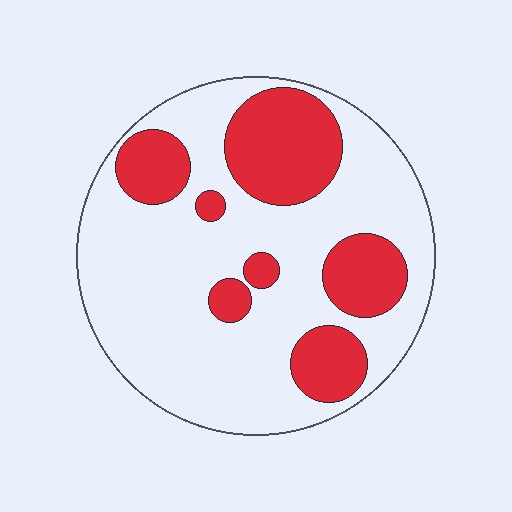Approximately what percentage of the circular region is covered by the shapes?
Approximately 30%.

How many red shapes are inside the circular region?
7.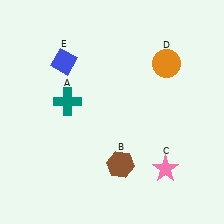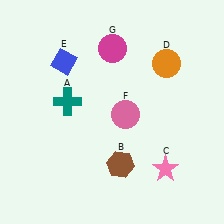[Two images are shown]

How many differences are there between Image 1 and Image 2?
There are 2 differences between the two images.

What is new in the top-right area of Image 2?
A magenta circle (G) was added in the top-right area of Image 2.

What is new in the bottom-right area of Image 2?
A pink circle (F) was added in the bottom-right area of Image 2.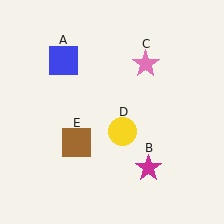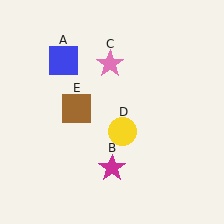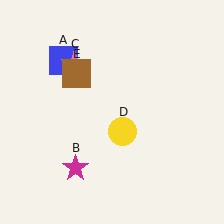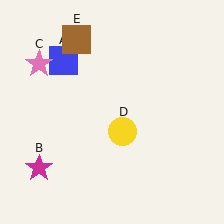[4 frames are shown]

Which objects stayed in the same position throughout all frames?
Blue square (object A) and yellow circle (object D) remained stationary.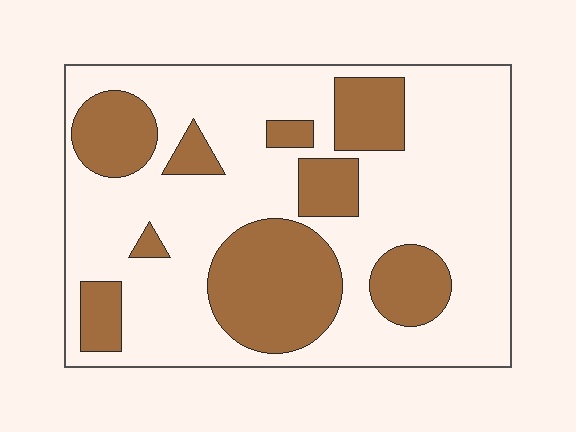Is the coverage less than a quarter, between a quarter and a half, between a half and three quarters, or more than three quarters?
Between a quarter and a half.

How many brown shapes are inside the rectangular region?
9.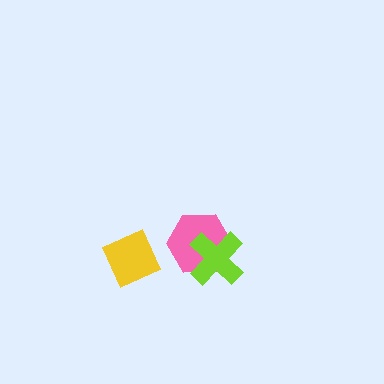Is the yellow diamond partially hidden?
No, no other shape covers it.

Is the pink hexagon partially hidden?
Yes, it is partially covered by another shape.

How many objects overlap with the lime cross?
1 object overlaps with the lime cross.